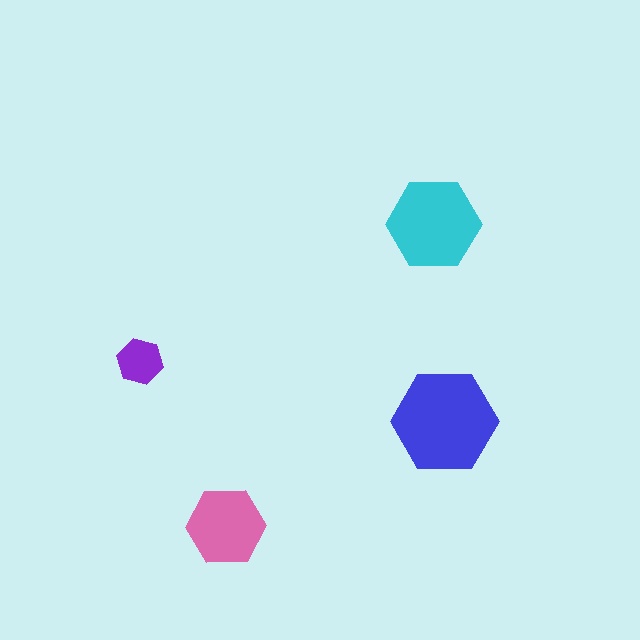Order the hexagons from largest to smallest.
the blue one, the cyan one, the pink one, the purple one.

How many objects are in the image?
There are 4 objects in the image.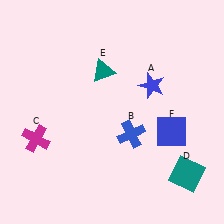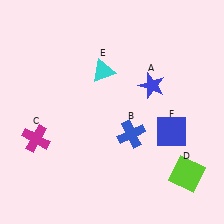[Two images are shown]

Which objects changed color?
D changed from teal to lime. E changed from teal to cyan.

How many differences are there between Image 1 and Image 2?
There are 2 differences between the two images.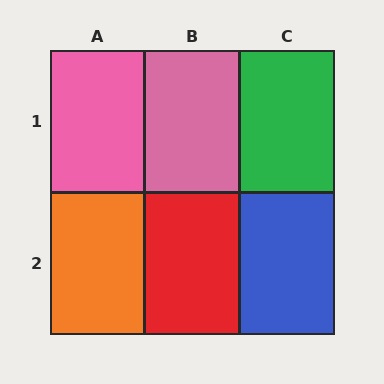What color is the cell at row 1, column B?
Pink.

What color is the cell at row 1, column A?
Pink.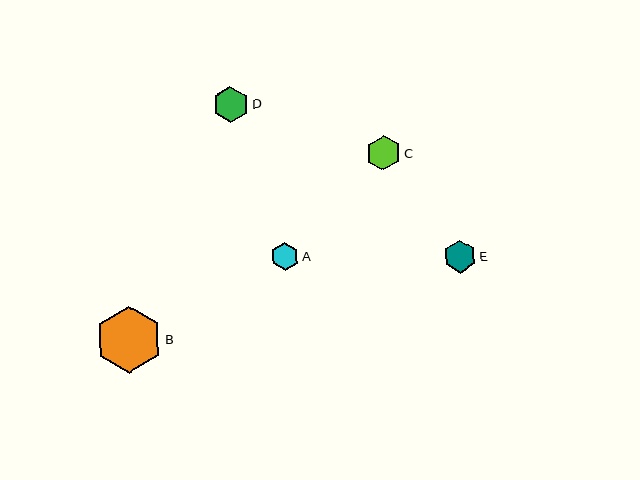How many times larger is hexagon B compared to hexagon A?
Hexagon B is approximately 2.4 times the size of hexagon A.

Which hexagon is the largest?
Hexagon B is the largest with a size of approximately 67 pixels.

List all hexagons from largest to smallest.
From largest to smallest: B, D, C, E, A.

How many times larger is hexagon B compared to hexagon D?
Hexagon B is approximately 1.9 times the size of hexagon D.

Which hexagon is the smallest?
Hexagon A is the smallest with a size of approximately 28 pixels.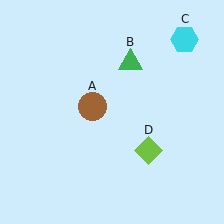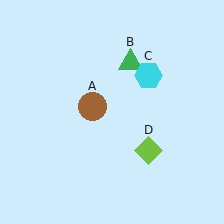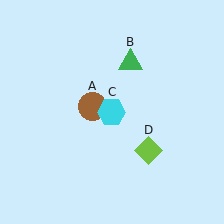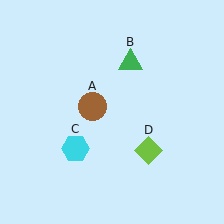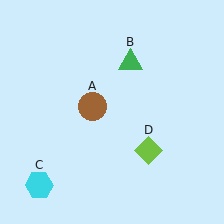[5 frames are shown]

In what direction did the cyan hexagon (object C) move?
The cyan hexagon (object C) moved down and to the left.